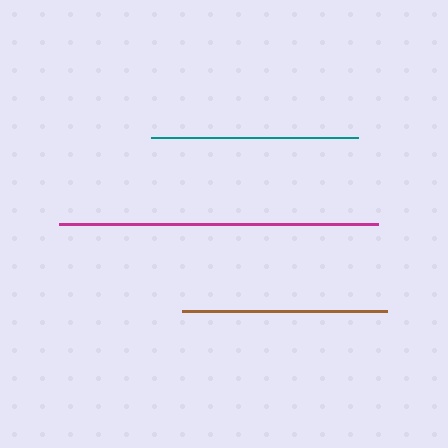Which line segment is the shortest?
The brown line is the shortest at approximately 206 pixels.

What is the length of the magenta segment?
The magenta segment is approximately 319 pixels long.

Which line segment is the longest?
The magenta line is the longest at approximately 319 pixels.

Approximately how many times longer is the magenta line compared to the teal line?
The magenta line is approximately 1.5 times the length of the teal line.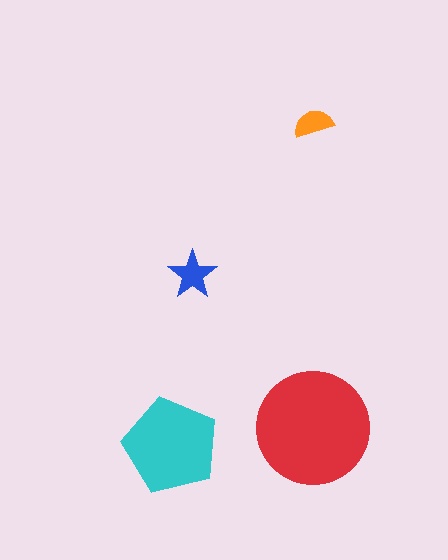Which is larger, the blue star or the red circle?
The red circle.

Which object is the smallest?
The orange semicircle.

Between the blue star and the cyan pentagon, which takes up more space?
The cyan pentagon.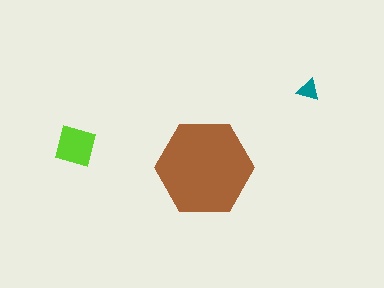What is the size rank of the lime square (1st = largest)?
2nd.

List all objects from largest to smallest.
The brown hexagon, the lime square, the teal triangle.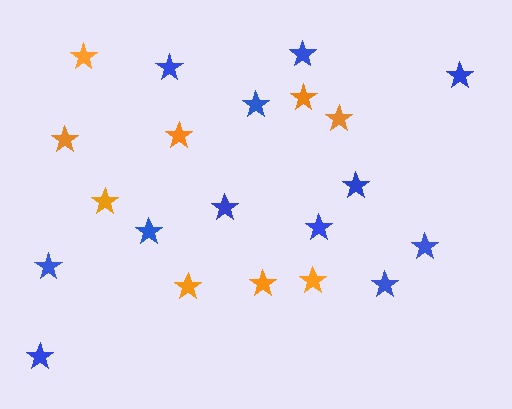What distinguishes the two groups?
There are 2 groups: one group of orange stars (9) and one group of blue stars (12).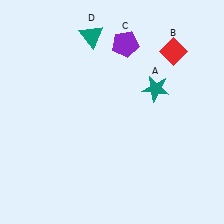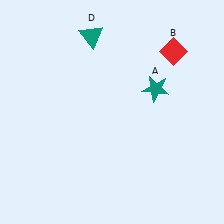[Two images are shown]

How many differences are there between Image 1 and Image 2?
There is 1 difference between the two images.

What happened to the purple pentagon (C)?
The purple pentagon (C) was removed in Image 2. It was in the top-right area of Image 1.